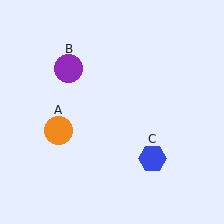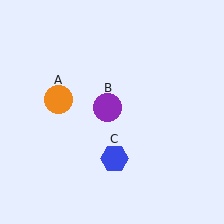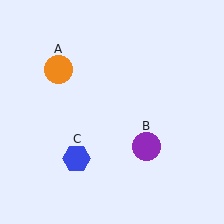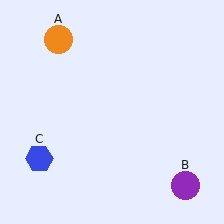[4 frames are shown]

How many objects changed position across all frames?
3 objects changed position: orange circle (object A), purple circle (object B), blue hexagon (object C).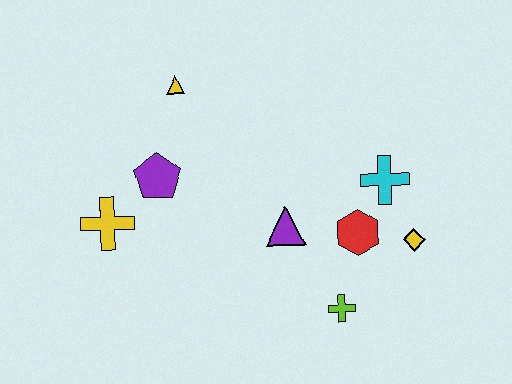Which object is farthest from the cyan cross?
The yellow cross is farthest from the cyan cross.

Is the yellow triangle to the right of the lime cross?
No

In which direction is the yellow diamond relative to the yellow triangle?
The yellow diamond is to the right of the yellow triangle.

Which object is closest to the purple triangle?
The red hexagon is closest to the purple triangle.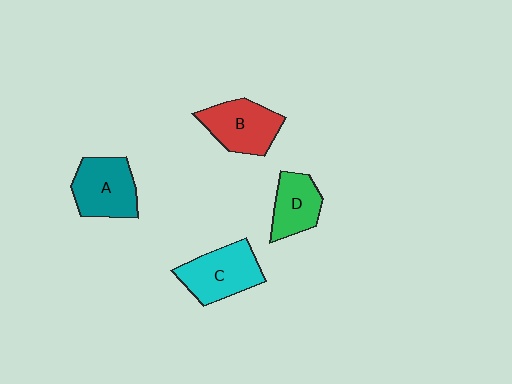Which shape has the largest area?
Shape C (cyan).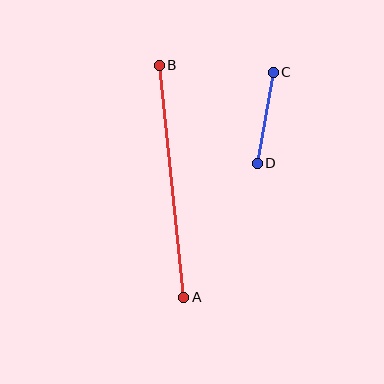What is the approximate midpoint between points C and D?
The midpoint is at approximately (265, 118) pixels.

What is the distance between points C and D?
The distance is approximately 93 pixels.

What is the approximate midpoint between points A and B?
The midpoint is at approximately (172, 181) pixels.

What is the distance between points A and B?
The distance is approximately 233 pixels.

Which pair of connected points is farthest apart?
Points A and B are farthest apart.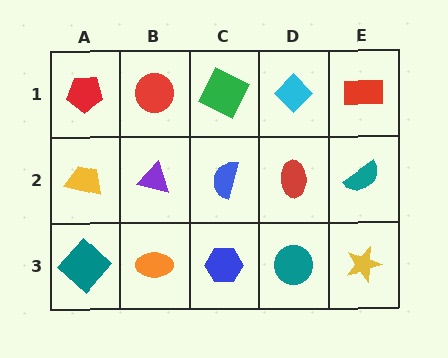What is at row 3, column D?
A teal circle.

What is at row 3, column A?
A teal diamond.